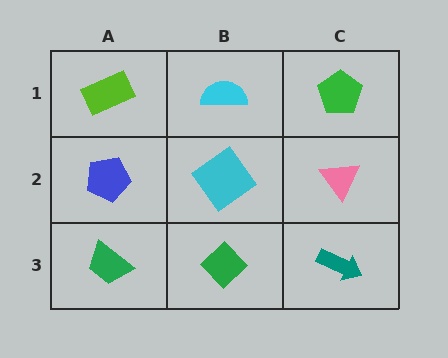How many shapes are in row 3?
3 shapes.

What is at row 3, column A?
A green trapezoid.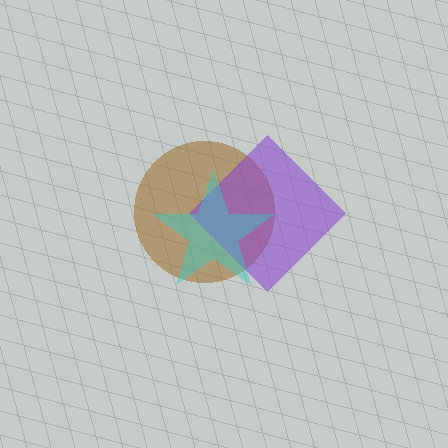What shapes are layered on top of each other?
The layered shapes are: a brown circle, a purple diamond, a cyan star.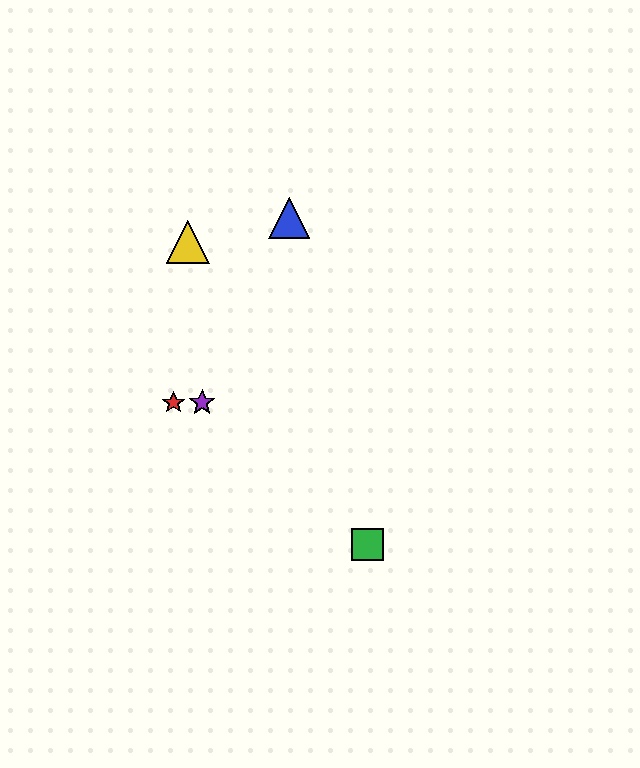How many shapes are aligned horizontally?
2 shapes (the red star, the purple star) are aligned horizontally.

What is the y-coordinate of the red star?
The red star is at y≈403.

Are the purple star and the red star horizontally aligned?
Yes, both are at y≈403.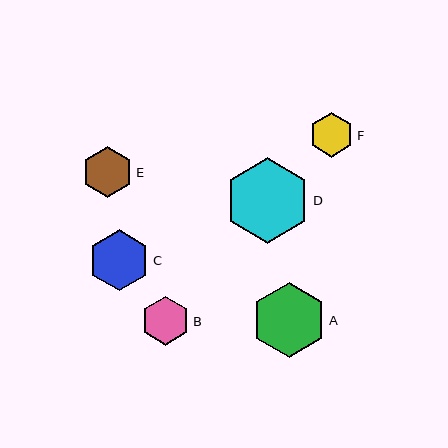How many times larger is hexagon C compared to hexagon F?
Hexagon C is approximately 1.4 times the size of hexagon F.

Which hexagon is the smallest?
Hexagon F is the smallest with a size of approximately 44 pixels.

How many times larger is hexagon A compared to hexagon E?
Hexagon A is approximately 1.5 times the size of hexagon E.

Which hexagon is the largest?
Hexagon D is the largest with a size of approximately 86 pixels.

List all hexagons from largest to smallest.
From largest to smallest: D, A, C, E, B, F.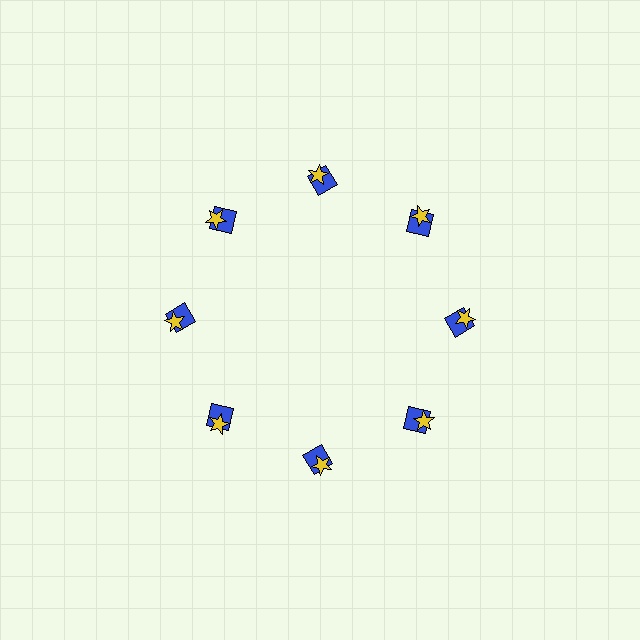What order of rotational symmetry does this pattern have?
This pattern has 8-fold rotational symmetry.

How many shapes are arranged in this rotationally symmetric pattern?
There are 16 shapes, arranged in 8 groups of 2.